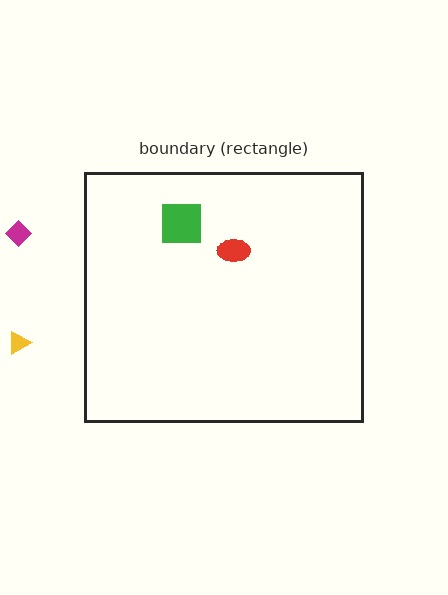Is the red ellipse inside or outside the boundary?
Inside.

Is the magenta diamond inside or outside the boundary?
Outside.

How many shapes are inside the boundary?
2 inside, 2 outside.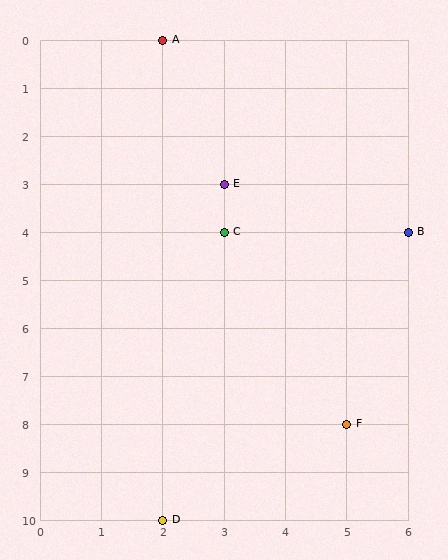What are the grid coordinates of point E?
Point E is at grid coordinates (3, 3).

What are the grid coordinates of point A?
Point A is at grid coordinates (2, 0).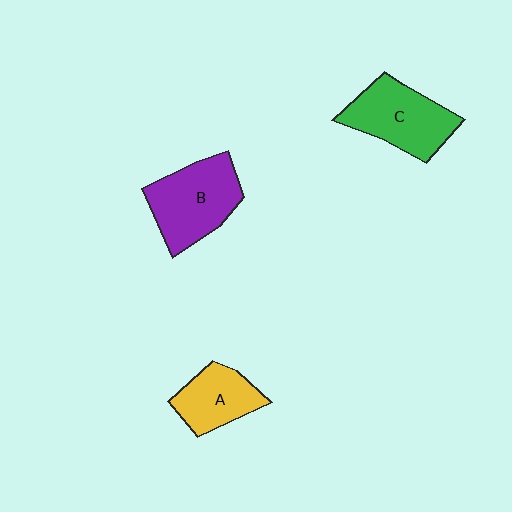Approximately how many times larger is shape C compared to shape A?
Approximately 1.4 times.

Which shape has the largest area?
Shape B (purple).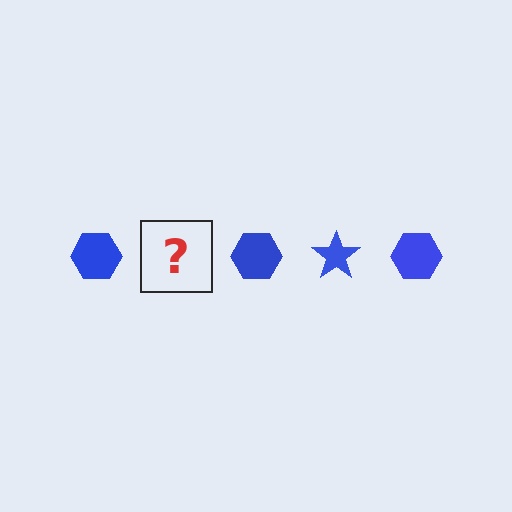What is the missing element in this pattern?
The missing element is a blue star.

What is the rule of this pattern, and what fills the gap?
The rule is that the pattern cycles through hexagon, star shapes in blue. The gap should be filled with a blue star.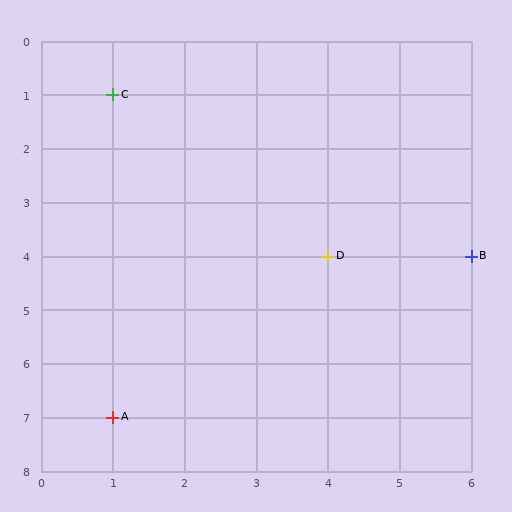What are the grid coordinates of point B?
Point B is at grid coordinates (6, 4).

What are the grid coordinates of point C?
Point C is at grid coordinates (1, 1).